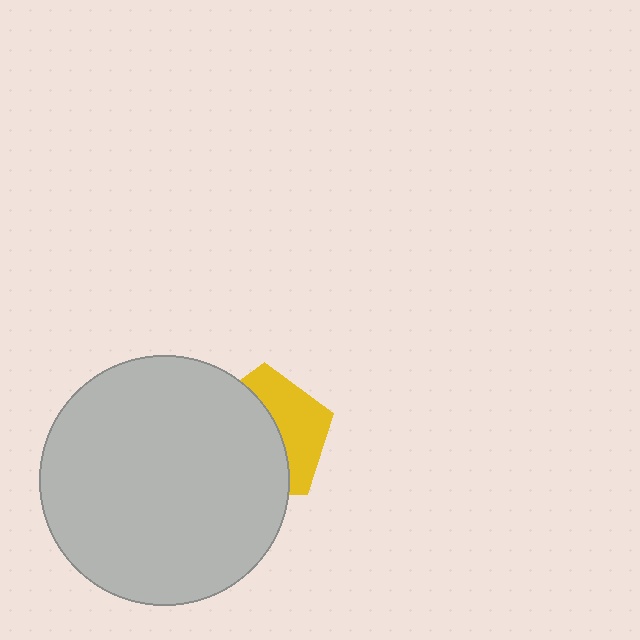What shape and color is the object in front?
The object in front is a light gray circle.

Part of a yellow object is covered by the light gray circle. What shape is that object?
It is a pentagon.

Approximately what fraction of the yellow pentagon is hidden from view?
Roughly 59% of the yellow pentagon is hidden behind the light gray circle.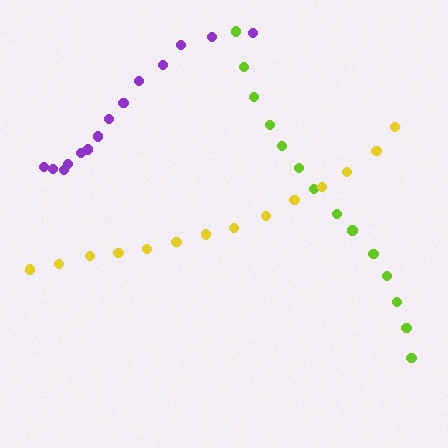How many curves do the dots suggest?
There are 3 distinct paths.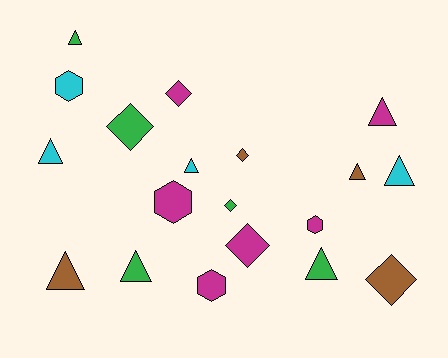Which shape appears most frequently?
Triangle, with 9 objects.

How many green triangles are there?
There are 3 green triangles.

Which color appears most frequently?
Magenta, with 6 objects.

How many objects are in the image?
There are 19 objects.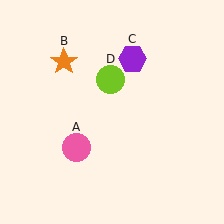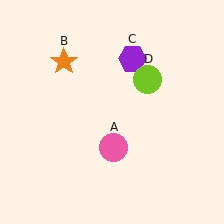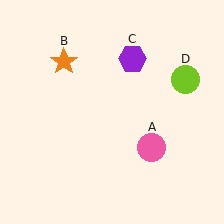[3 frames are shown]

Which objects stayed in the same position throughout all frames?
Orange star (object B) and purple hexagon (object C) remained stationary.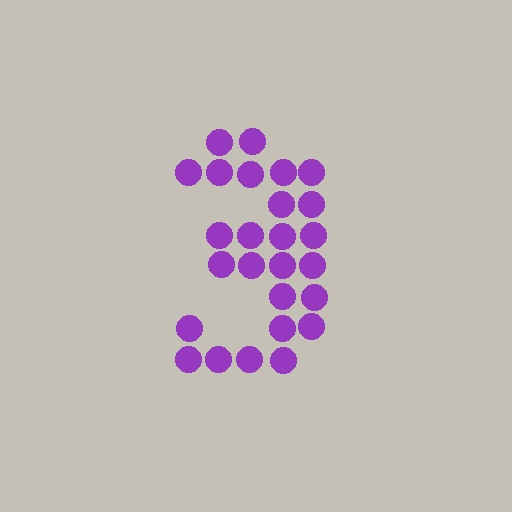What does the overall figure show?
The overall figure shows the digit 3.